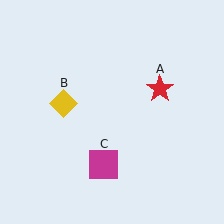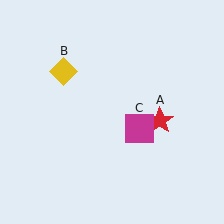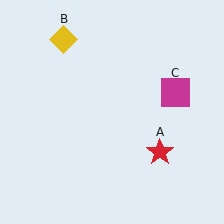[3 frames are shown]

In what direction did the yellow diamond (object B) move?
The yellow diamond (object B) moved up.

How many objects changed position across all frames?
3 objects changed position: red star (object A), yellow diamond (object B), magenta square (object C).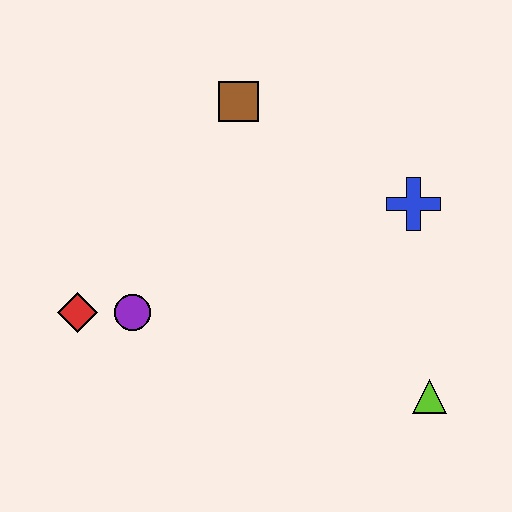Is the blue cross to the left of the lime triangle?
Yes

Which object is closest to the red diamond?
The purple circle is closest to the red diamond.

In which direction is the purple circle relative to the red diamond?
The purple circle is to the right of the red diamond.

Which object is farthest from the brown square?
The lime triangle is farthest from the brown square.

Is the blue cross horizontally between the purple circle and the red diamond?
No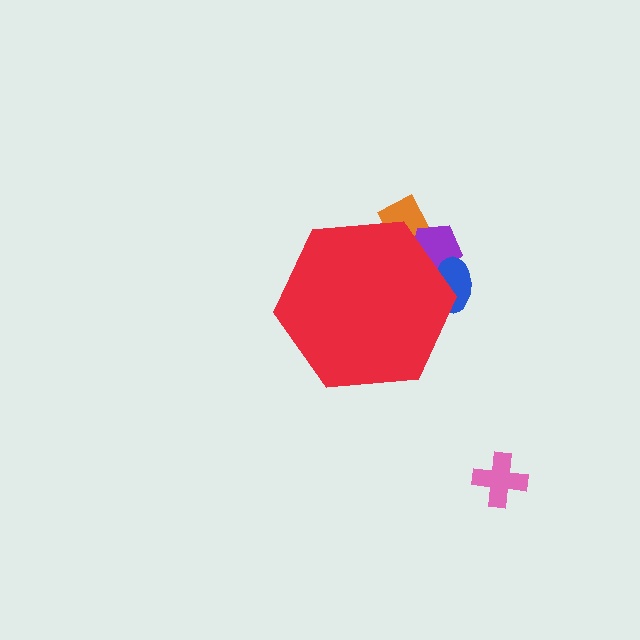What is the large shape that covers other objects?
A red hexagon.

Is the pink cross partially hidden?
No, the pink cross is fully visible.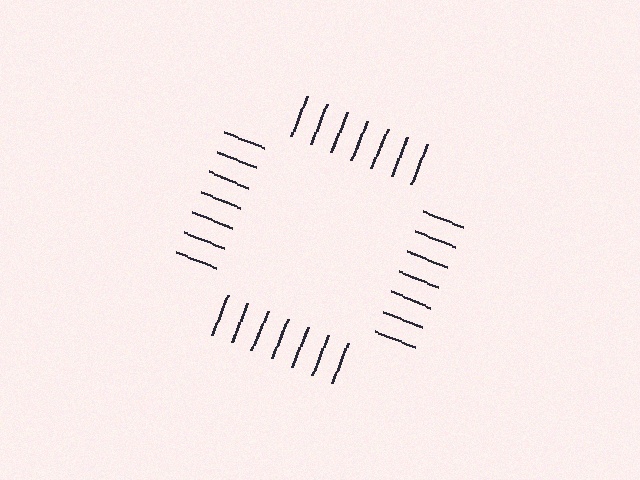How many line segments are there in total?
28 — 7 along each of the 4 edges.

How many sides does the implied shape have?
4 sides — the line-ends trace a square.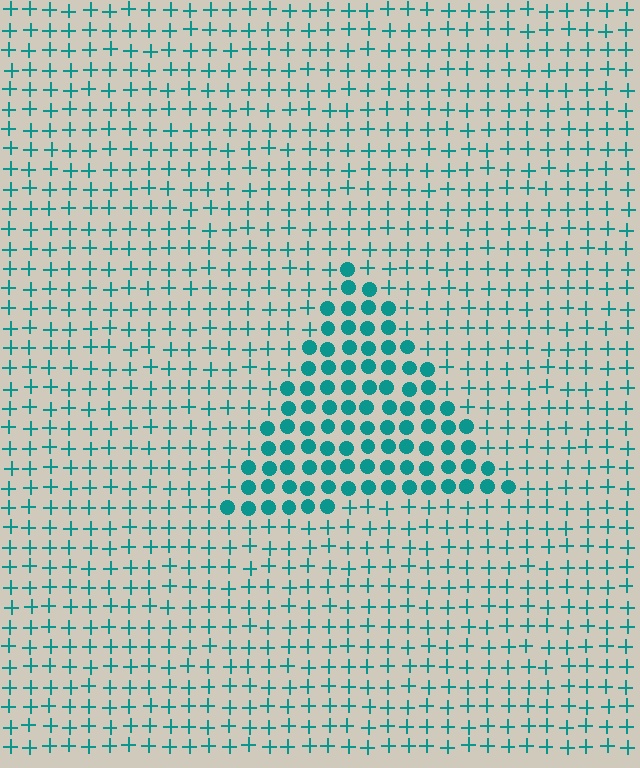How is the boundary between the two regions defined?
The boundary is defined by a change in element shape: circles inside vs. plus signs outside. All elements share the same color and spacing.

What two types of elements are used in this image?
The image uses circles inside the triangle region and plus signs outside it.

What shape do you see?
I see a triangle.